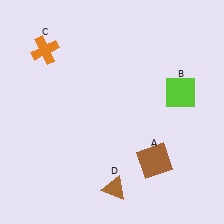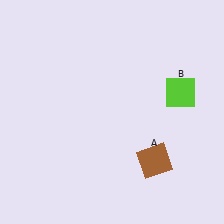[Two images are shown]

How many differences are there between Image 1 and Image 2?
There are 2 differences between the two images.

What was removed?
The brown triangle (D), the orange cross (C) were removed in Image 2.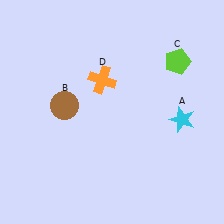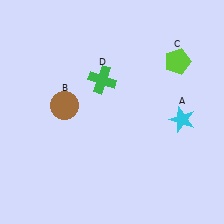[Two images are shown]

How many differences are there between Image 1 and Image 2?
There is 1 difference between the two images.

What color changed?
The cross (D) changed from orange in Image 1 to green in Image 2.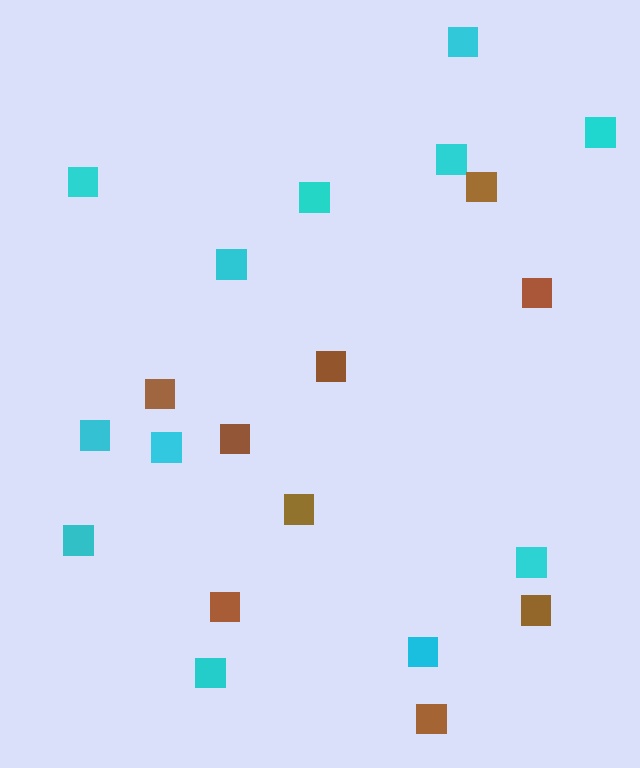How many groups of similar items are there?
There are 2 groups: one group of cyan squares (12) and one group of brown squares (9).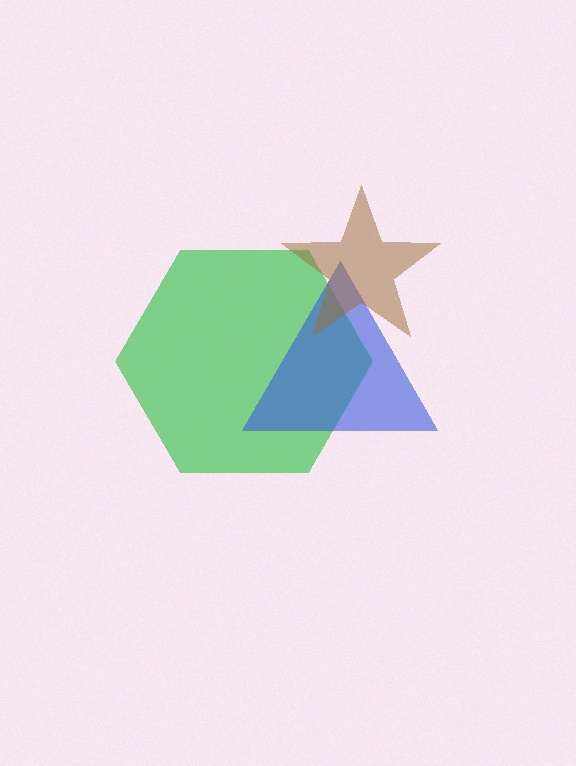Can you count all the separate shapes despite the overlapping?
Yes, there are 3 separate shapes.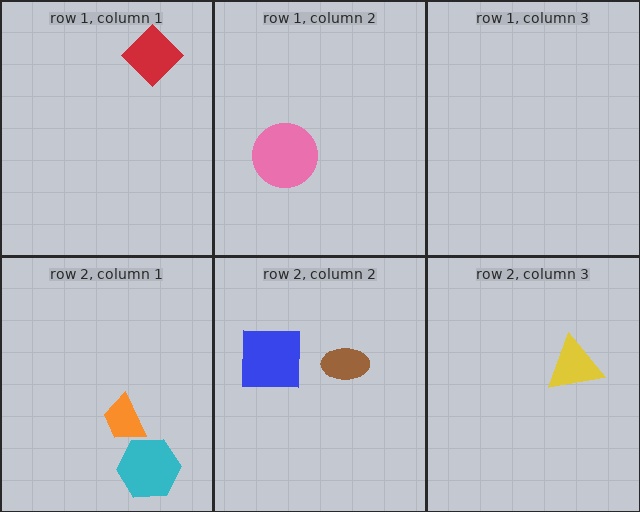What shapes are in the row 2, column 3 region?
The yellow triangle.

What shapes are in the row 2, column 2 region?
The brown ellipse, the blue square.